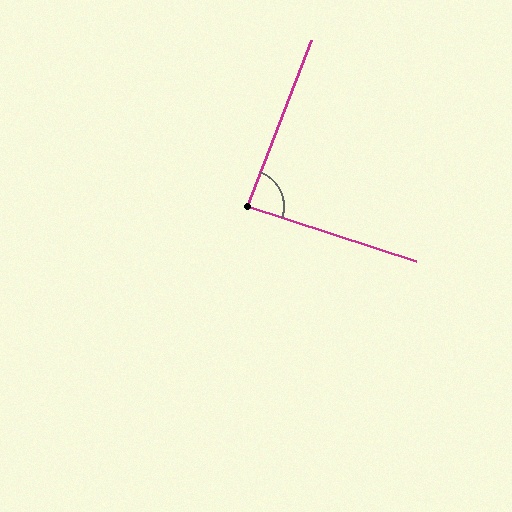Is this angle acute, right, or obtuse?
It is approximately a right angle.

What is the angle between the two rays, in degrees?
Approximately 87 degrees.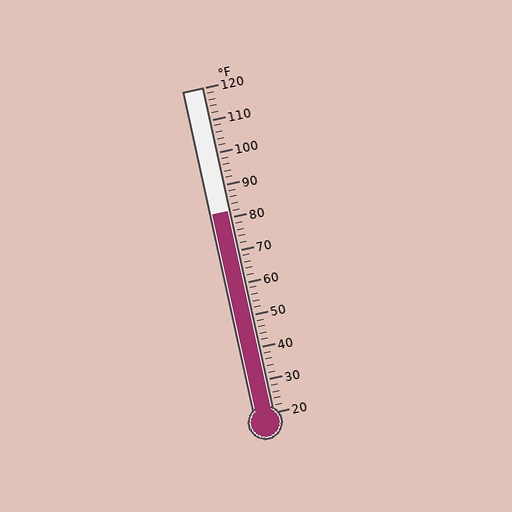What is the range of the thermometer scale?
The thermometer scale ranges from 20°F to 120°F.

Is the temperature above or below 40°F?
The temperature is above 40°F.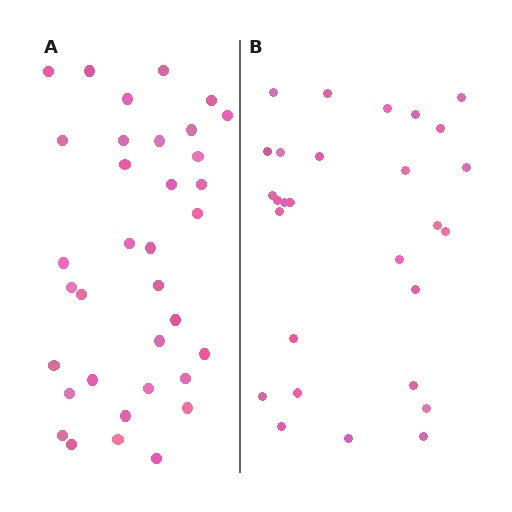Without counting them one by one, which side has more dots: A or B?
Region A (the left region) has more dots.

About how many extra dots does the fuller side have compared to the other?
Region A has roughly 8 or so more dots than region B.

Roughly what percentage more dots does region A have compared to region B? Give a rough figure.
About 25% more.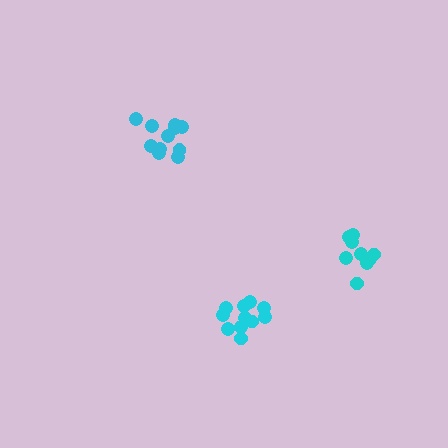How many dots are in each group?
Group 1: 11 dots, Group 2: 11 dots, Group 3: 9 dots (31 total).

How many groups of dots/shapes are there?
There are 3 groups.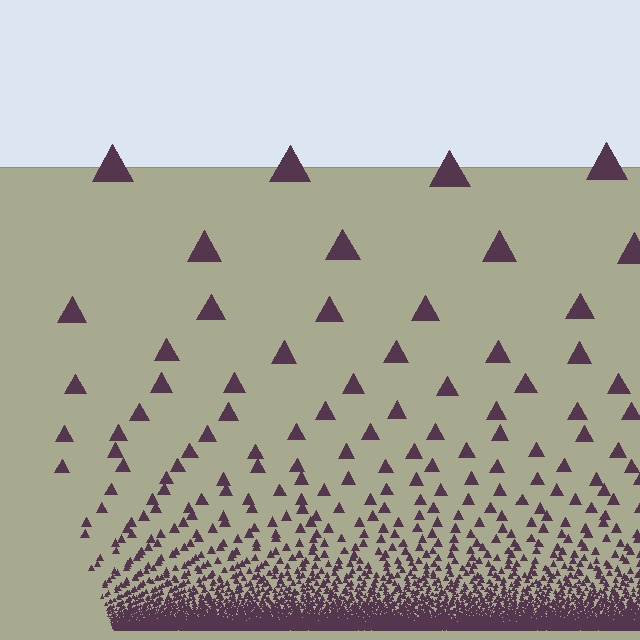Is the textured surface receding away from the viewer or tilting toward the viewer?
The surface appears to tilt toward the viewer. Texture elements get larger and sparser toward the top.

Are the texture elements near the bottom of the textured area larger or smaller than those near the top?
Smaller. The gradient is inverted — elements near the bottom are smaller and denser.